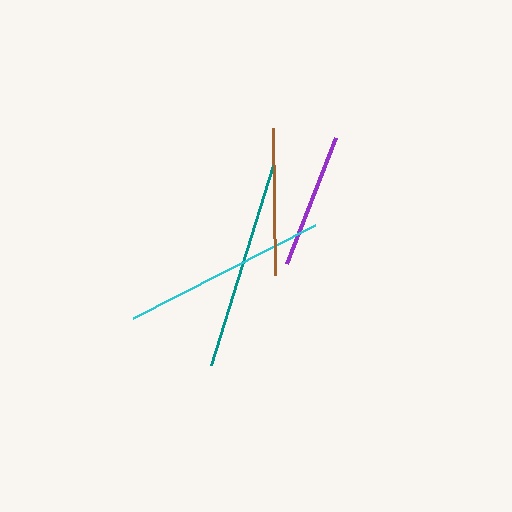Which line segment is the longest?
The teal line is the longest at approximately 210 pixels.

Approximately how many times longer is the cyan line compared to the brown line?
The cyan line is approximately 1.4 times the length of the brown line.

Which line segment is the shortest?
The purple line is the shortest at approximately 134 pixels.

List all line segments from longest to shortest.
From longest to shortest: teal, cyan, brown, purple.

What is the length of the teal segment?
The teal segment is approximately 210 pixels long.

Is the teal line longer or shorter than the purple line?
The teal line is longer than the purple line.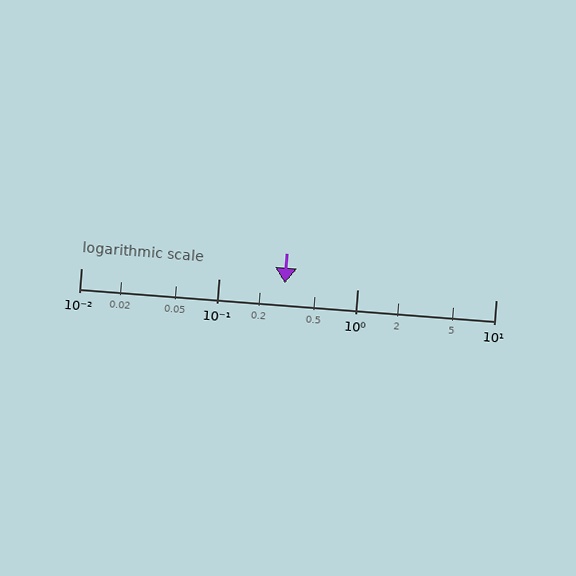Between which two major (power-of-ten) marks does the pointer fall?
The pointer is between 0.1 and 1.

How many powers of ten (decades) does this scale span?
The scale spans 3 decades, from 0.01 to 10.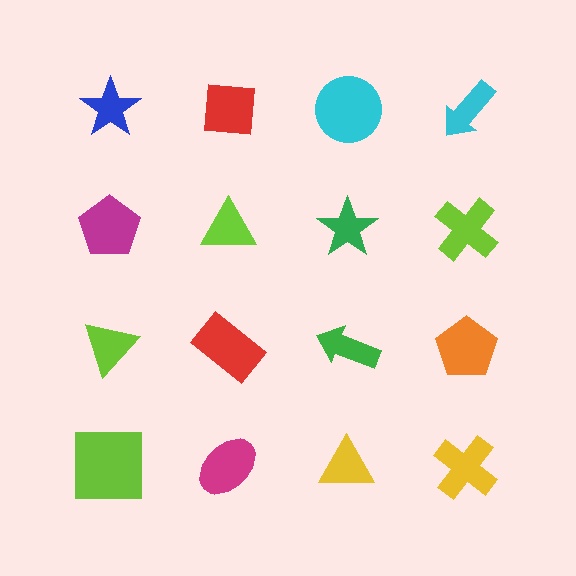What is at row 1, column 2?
A red square.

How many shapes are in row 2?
4 shapes.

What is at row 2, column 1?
A magenta pentagon.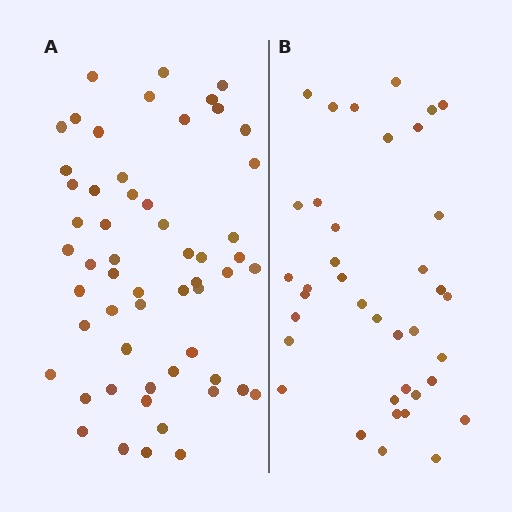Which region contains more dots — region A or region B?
Region A (the left region) has more dots.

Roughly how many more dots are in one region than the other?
Region A has approximately 20 more dots than region B.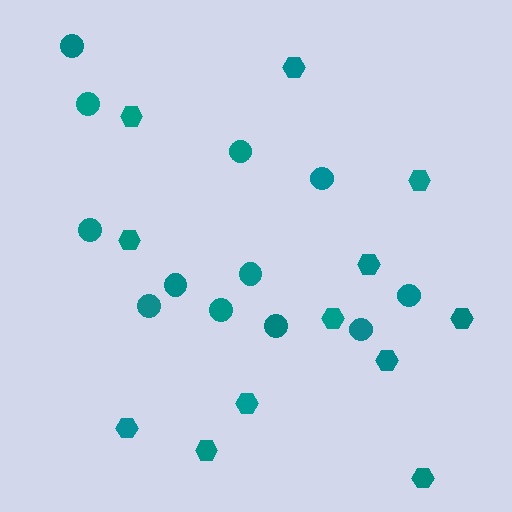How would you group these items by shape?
There are 2 groups: one group of circles (12) and one group of hexagons (12).